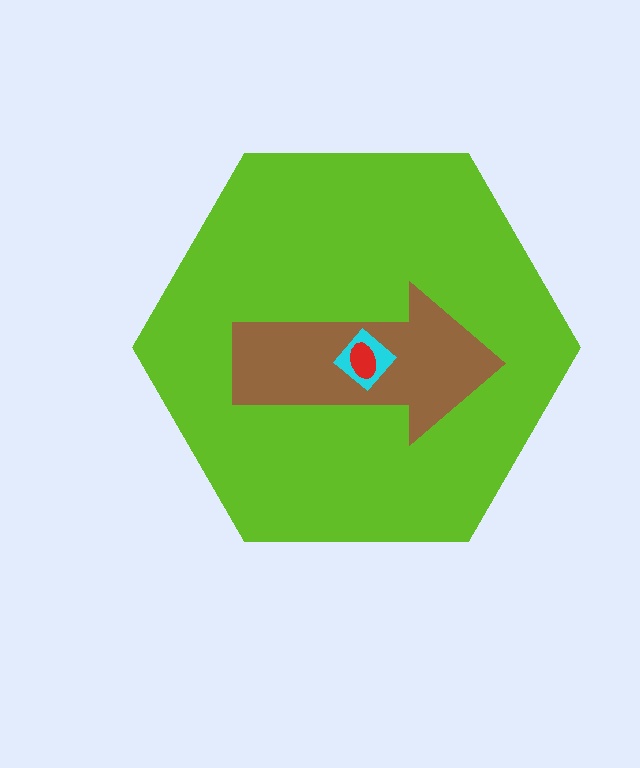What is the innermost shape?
The red ellipse.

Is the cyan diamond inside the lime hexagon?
Yes.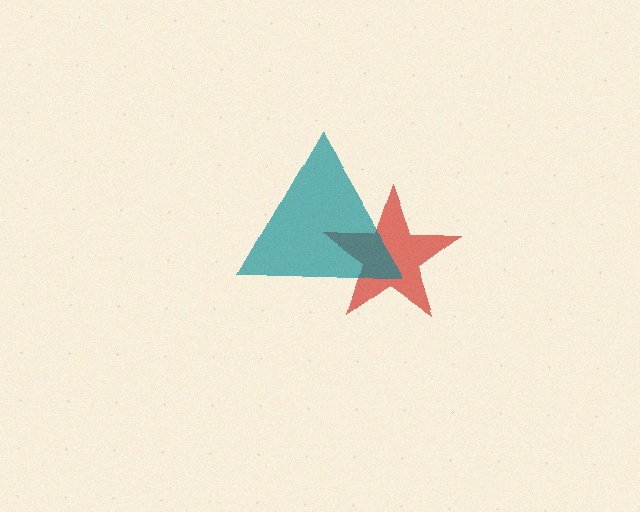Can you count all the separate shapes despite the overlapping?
Yes, there are 2 separate shapes.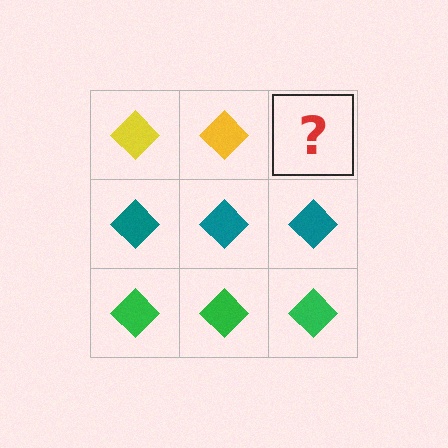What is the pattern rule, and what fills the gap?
The rule is that each row has a consistent color. The gap should be filled with a yellow diamond.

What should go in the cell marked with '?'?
The missing cell should contain a yellow diamond.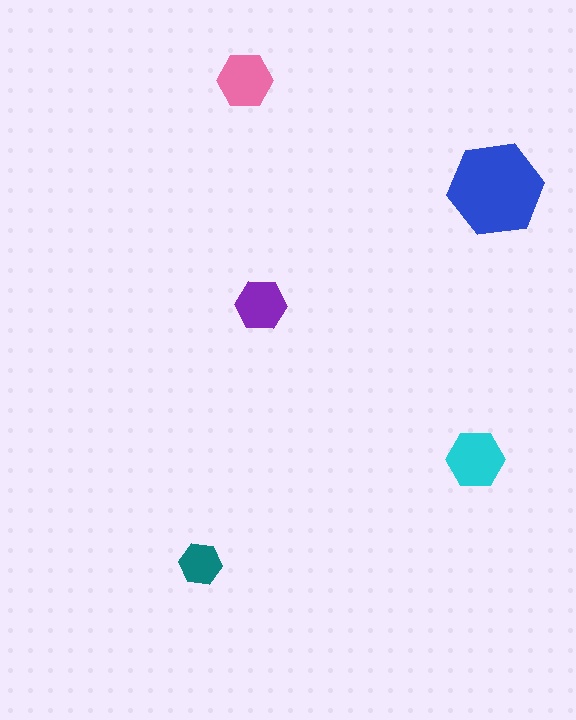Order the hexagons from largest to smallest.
the blue one, the cyan one, the pink one, the purple one, the teal one.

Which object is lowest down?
The teal hexagon is bottommost.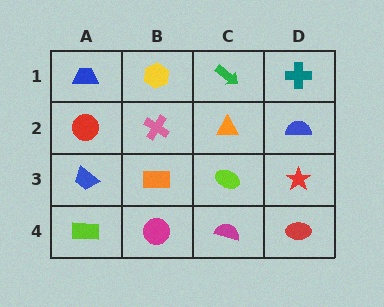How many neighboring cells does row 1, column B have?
3.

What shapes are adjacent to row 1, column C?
An orange triangle (row 2, column C), a yellow hexagon (row 1, column B), a teal cross (row 1, column D).